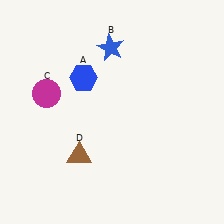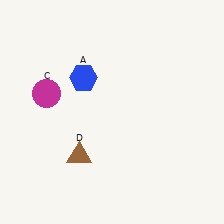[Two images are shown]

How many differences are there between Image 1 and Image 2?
There is 1 difference between the two images.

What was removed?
The blue star (B) was removed in Image 2.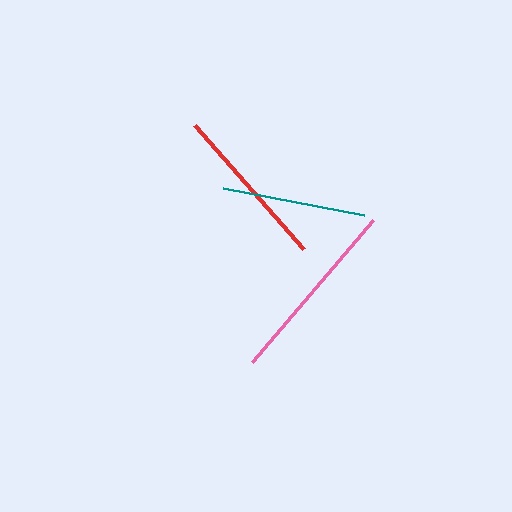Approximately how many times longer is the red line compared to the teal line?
The red line is approximately 1.2 times the length of the teal line.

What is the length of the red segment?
The red segment is approximately 166 pixels long.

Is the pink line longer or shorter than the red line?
The pink line is longer than the red line.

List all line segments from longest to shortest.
From longest to shortest: pink, red, teal.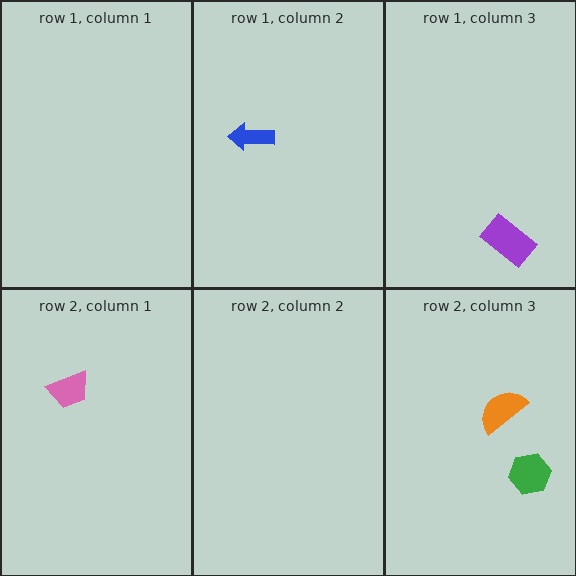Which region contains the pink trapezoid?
The row 2, column 1 region.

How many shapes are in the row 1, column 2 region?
1.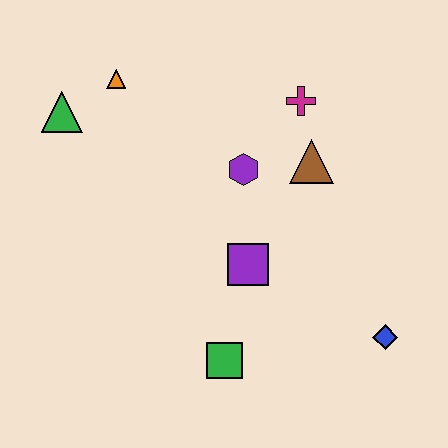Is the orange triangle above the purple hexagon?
Yes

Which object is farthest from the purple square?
The green triangle is farthest from the purple square.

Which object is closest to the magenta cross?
The brown triangle is closest to the magenta cross.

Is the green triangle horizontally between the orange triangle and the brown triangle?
No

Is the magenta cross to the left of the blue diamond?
Yes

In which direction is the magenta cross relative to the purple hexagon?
The magenta cross is above the purple hexagon.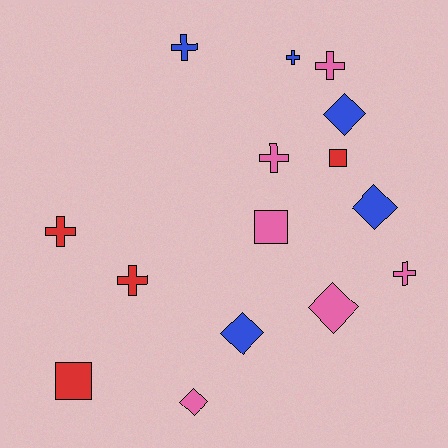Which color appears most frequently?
Pink, with 6 objects.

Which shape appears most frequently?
Cross, with 7 objects.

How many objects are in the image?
There are 15 objects.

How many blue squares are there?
There are no blue squares.